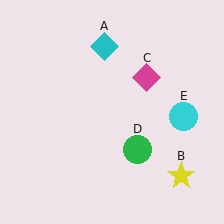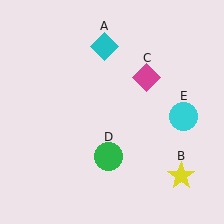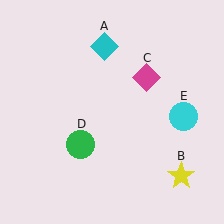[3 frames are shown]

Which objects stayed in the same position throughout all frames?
Cyan diamond (object A) and yellow star (object B) and magenta diamond (object C) and cyan circle (object E) remained stationary.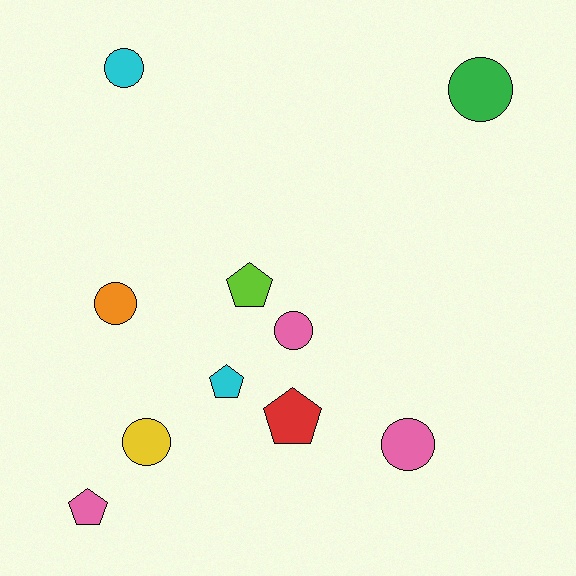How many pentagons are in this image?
There are 4 pentagons.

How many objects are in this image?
There are 10 objects.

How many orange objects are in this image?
There is 1 orange object.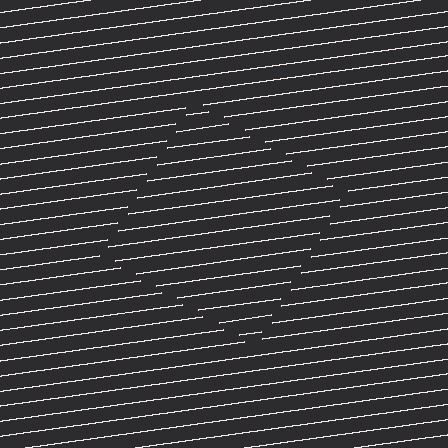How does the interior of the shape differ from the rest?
The interior of the shape contains the same grating, shifted by half a period — the contour is defined by the phase discontinuity where line-ends from the inner and outer gratings abut.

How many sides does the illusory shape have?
4 sides — the line-ends trace a square.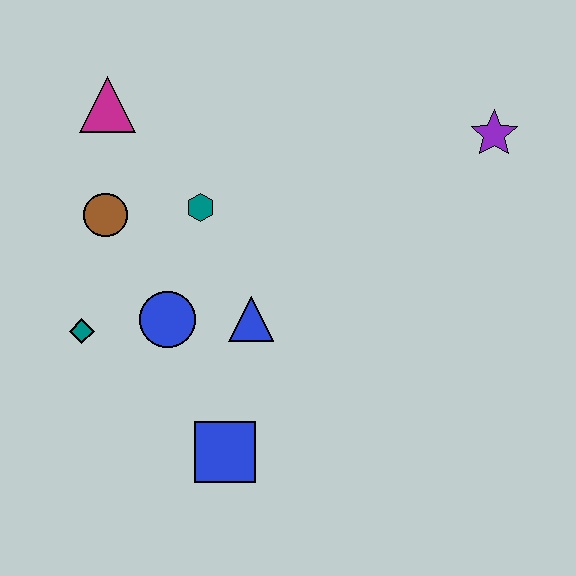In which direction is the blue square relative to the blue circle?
The blue square is below the blue circle.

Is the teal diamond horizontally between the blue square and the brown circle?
No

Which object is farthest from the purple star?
The teal diamond is farthest from the purple star.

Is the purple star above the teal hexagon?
Yes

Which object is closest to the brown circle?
The teal hexagon is closest to the brown circle.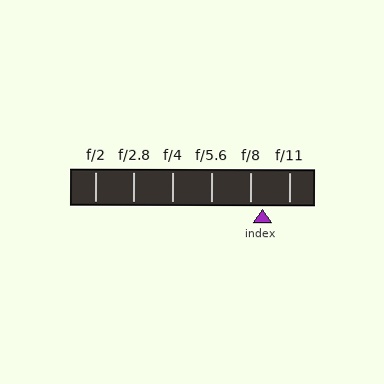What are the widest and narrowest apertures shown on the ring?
The widest aperture shown is f/2 and the narrowest is f/11.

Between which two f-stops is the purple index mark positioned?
The index mark is between f/8 and f/11.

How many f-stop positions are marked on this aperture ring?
There are 6 f-stop positions marked.